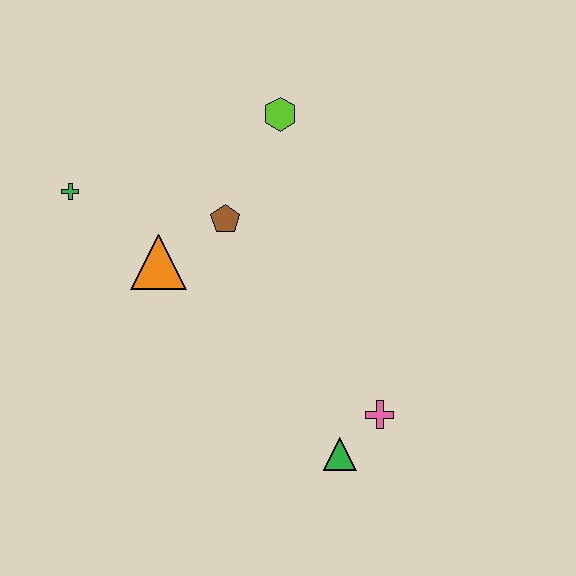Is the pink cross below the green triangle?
No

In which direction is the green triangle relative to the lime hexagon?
The green triangle is below the lime hexagon.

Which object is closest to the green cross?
The orange triangle is closest to the green cross.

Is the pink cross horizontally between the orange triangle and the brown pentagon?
No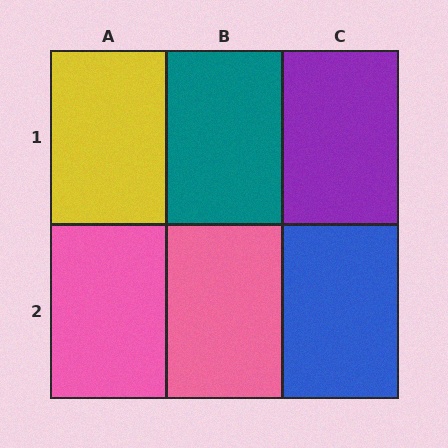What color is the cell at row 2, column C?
Blue.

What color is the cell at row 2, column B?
Pink.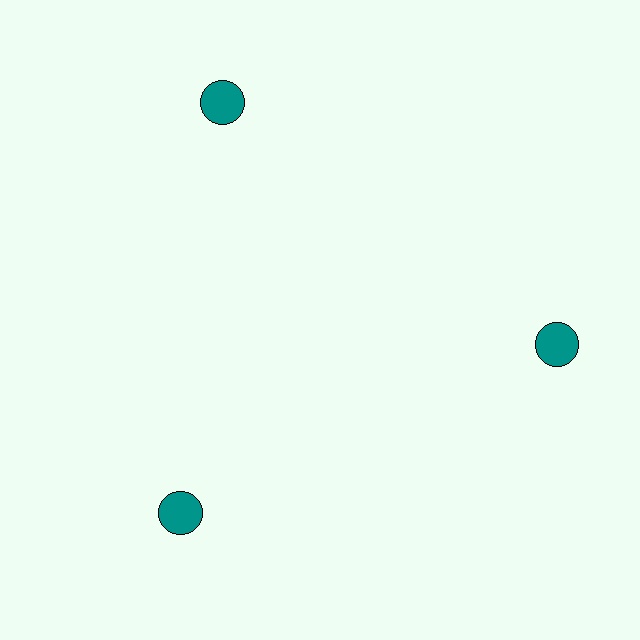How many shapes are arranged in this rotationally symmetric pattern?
There are 3 shapes, arranged in 3 groups of 1.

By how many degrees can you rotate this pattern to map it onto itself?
The pattern maps onto itself every 120 degrees of rotation.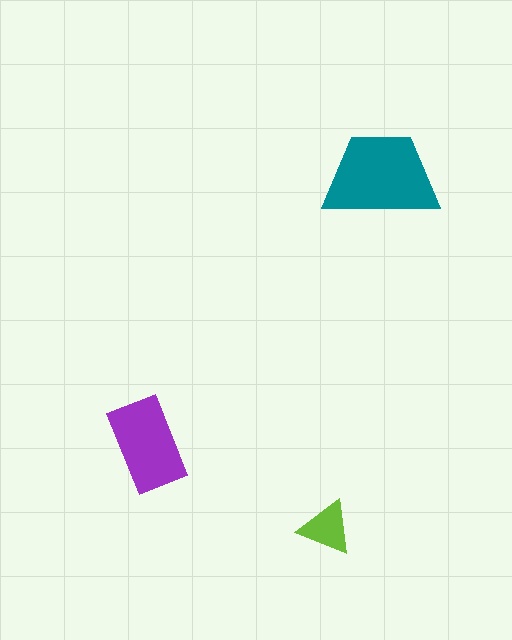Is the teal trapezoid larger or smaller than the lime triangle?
Larger.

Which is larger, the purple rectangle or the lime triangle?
The purple rectangle.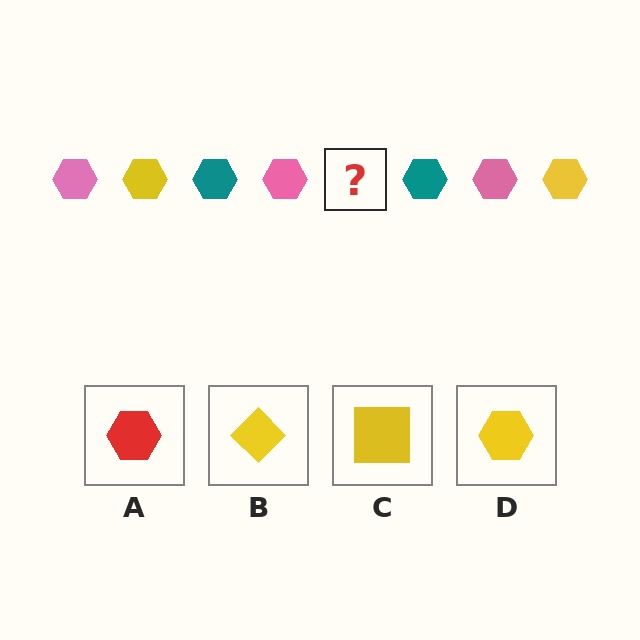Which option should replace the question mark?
Option D.